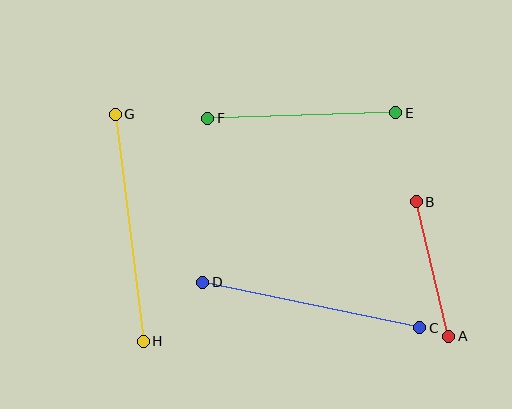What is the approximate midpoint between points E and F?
The midpoint is at approximately (302, 115) pixels.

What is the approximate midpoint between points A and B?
The midpoint is at approximately (432, 269) pixels.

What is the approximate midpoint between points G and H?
The midpoint is at approximately (129, 228) pixels.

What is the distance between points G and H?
The distance is approximately 229 pixels.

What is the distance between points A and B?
The distance is approximately 138 pixels.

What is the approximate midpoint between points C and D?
The midpoint is at approximately (311, 305) pixels.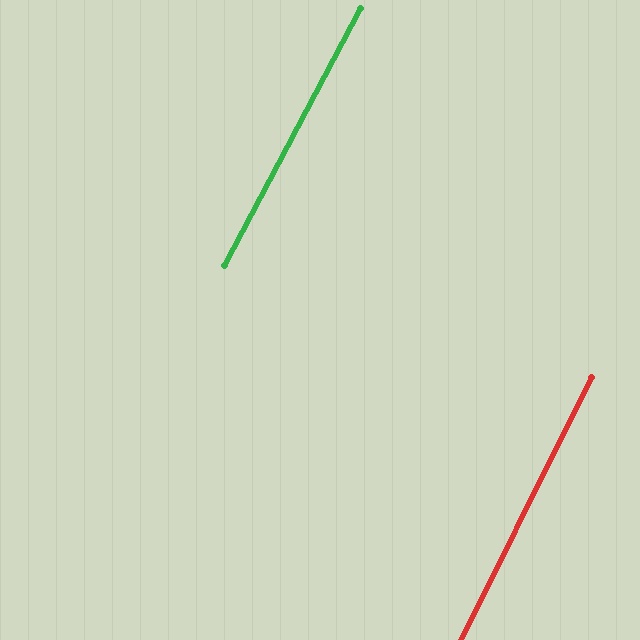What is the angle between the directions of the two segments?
Approximately 2 degrees.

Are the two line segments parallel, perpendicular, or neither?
Parallel — their directions differ by only 1.5°.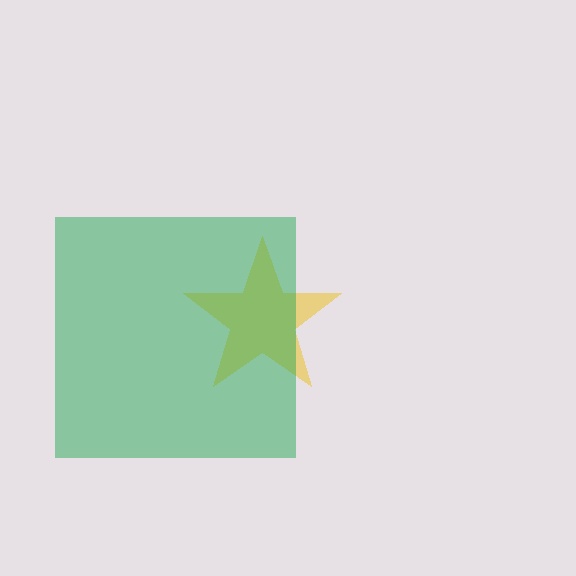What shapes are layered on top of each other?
The layered shapes are: a yellow star, a green square.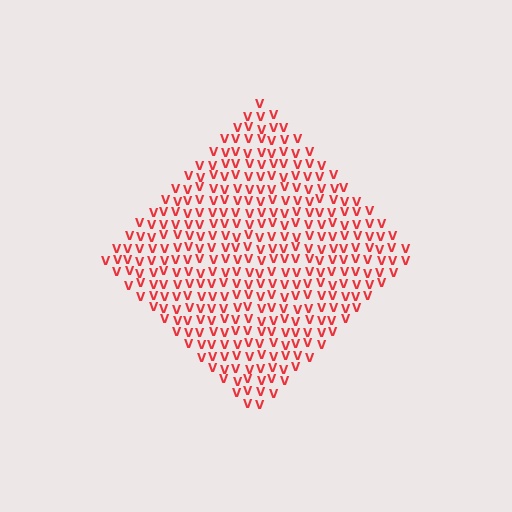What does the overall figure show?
The overall figure shows a diamond.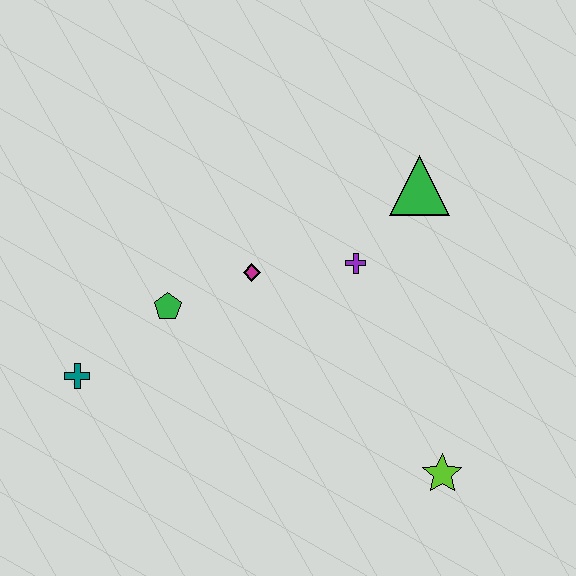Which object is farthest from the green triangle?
The teal cross is farthest from the green triangle.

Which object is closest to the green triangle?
The purple cross is closest to the green triangle.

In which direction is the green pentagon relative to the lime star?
The green pentagon is to the left of the lime star.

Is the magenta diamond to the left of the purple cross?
Yes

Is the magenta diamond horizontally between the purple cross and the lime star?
No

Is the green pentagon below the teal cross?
No